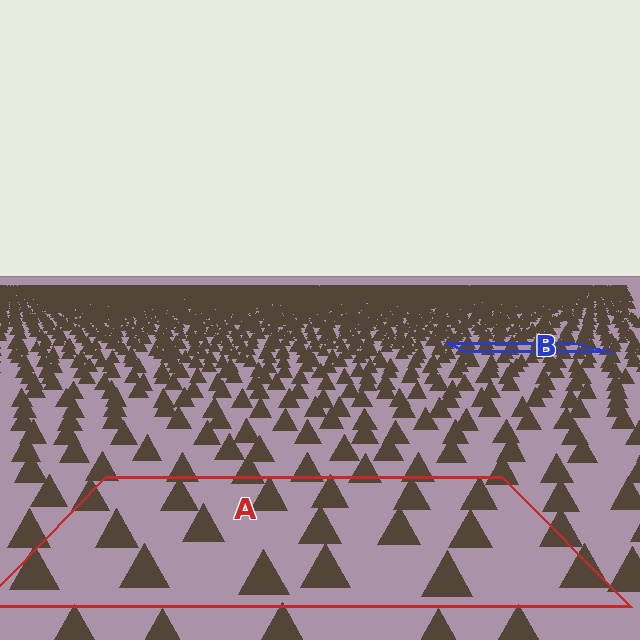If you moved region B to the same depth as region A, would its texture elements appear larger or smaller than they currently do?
They would appear larger. At a closer depth, the same texture elements are projected at a bigger on-screen size.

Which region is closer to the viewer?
Region A is closer. The texture elements there are larger and more spread out.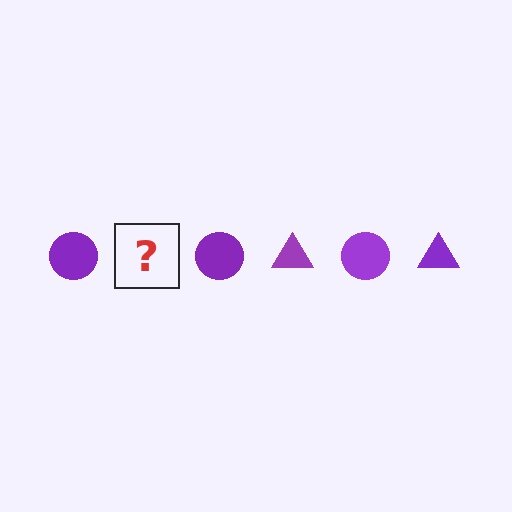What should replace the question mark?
The question mark should be replaced with a purple triangle.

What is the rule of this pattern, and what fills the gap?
The rule is that the pattern cycles through circle, triangle shapes in purple. The gap should be filled with a purple triangle.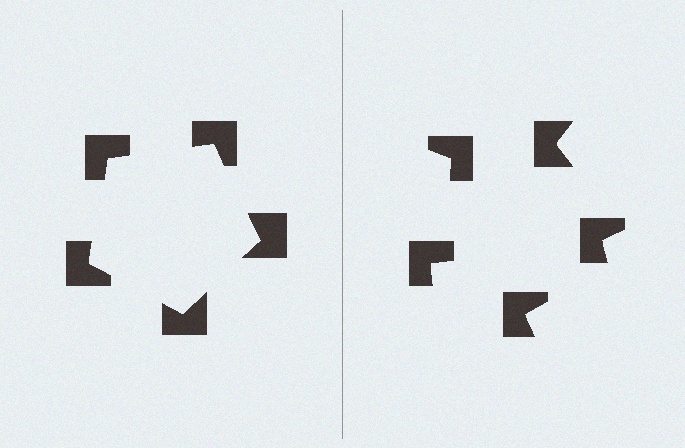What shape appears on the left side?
An illusory pentagon.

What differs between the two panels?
The notched squares are positioned identically on both sides; only the wedge orientations differ. On the left they align to a pentagon; on the right they are misaligned.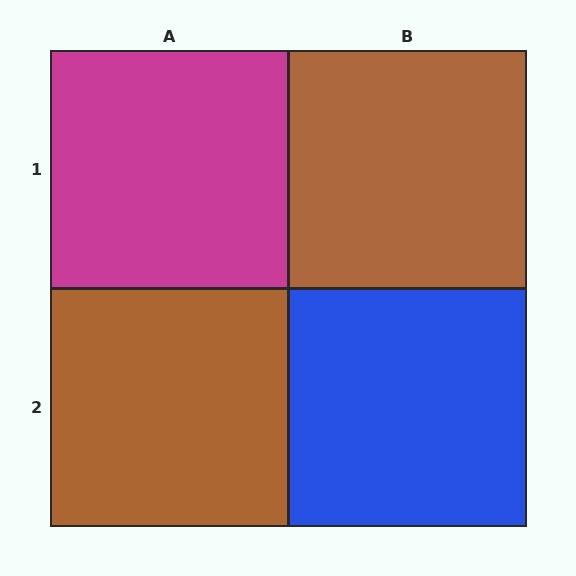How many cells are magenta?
1 cell is magenta.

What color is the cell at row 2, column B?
Blue.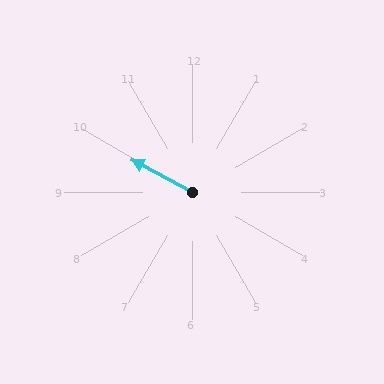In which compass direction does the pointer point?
Northwest.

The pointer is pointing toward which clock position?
Roughly 10 o'clock.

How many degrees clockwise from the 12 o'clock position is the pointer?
Approximately 298 degrees.